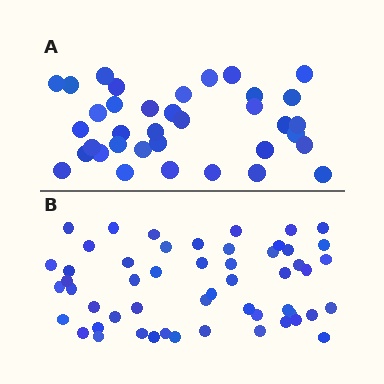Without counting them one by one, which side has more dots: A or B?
Region B (the bottom region) has more dots.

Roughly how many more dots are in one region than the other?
Region B has approximately 15 more dots than region A.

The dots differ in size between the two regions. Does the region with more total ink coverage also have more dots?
No. Region A has more total ink coverage because its dots are larger, but region B actually contains more individual dots. Total area can be misleading — the number of items is what matters here.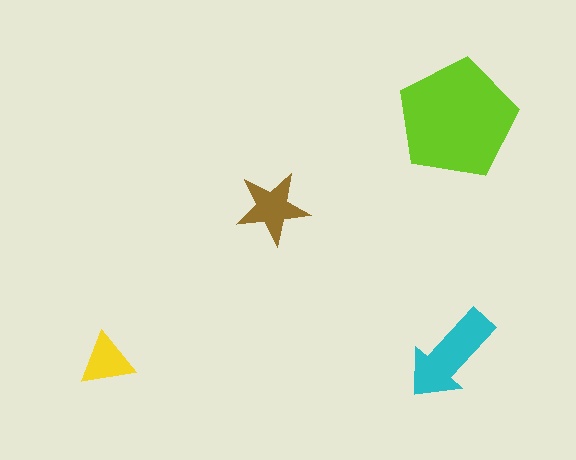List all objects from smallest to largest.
The yellow triangle, the brown star, the cyan arrow, the lime pentagon.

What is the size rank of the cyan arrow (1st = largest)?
2nd.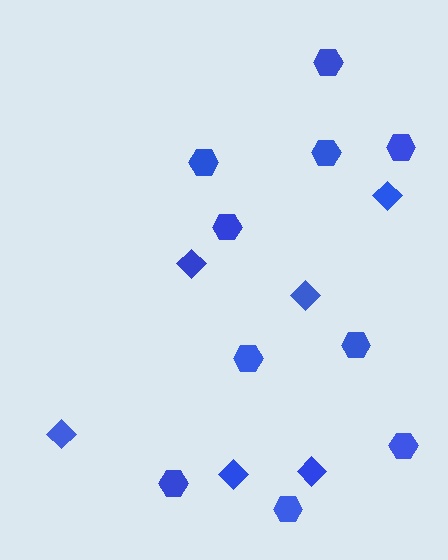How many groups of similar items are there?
There are 2 groups: one group of diamonds (6) and one group of hexagons (10).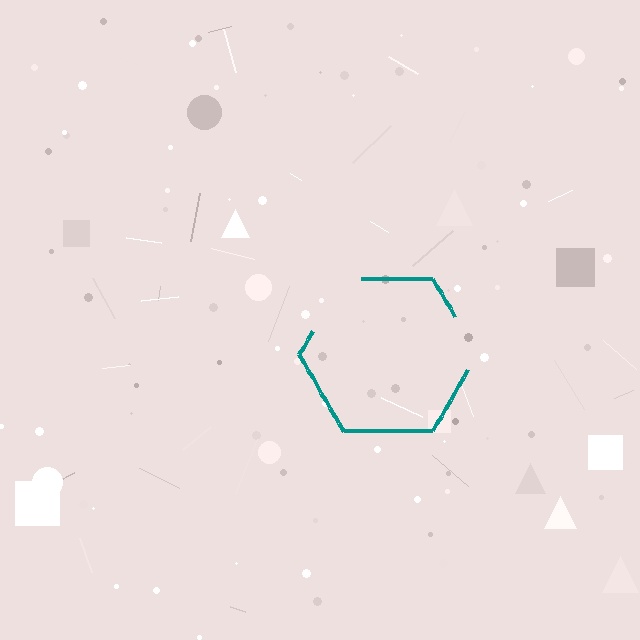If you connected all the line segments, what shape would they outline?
They would outline a hexagon.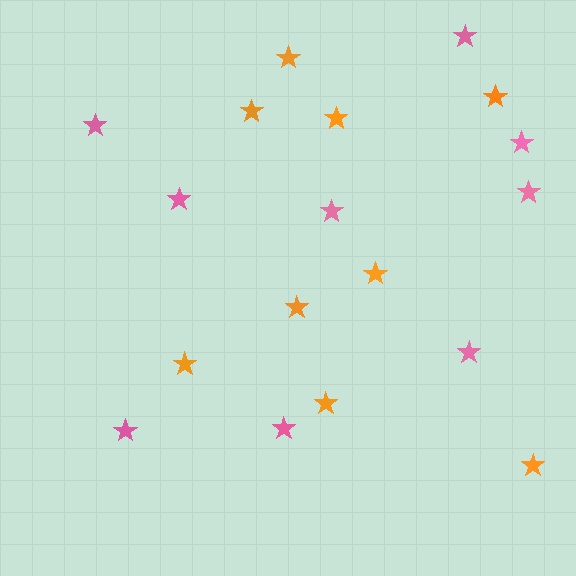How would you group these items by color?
There are 2 groups: one group of pink stars (9) and one group of orange stars (9).